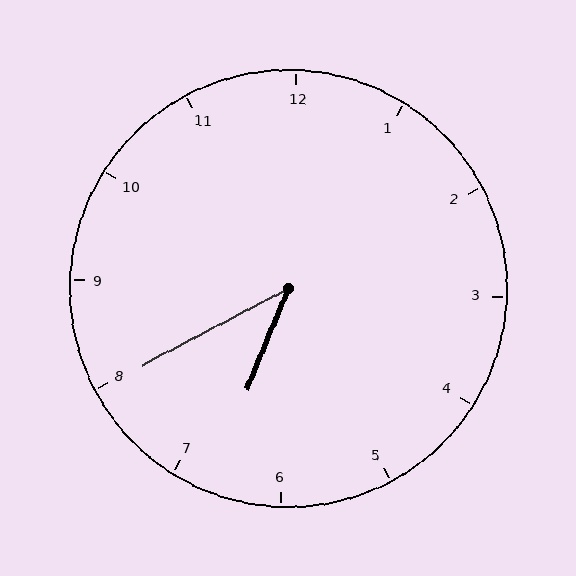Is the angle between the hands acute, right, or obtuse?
It is acute.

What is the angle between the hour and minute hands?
Approximately 40 degrees.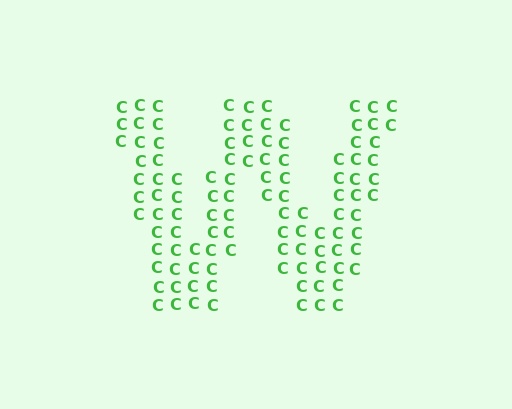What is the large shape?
The large shape is the letter W.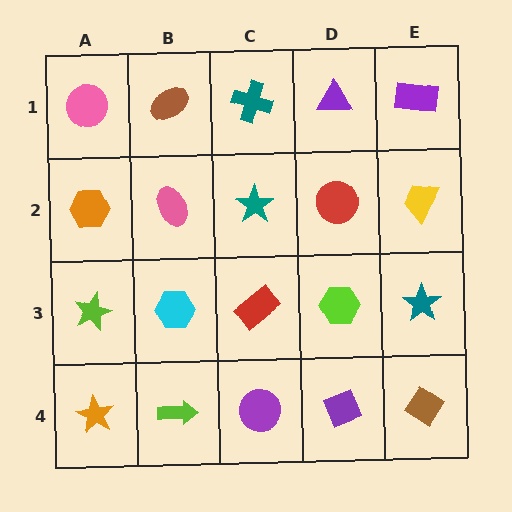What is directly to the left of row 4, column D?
A purple circle.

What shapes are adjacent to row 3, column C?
A teal star (row 2, column C), a purple circle (row 4, column C), a cyan hexagon (row 3, column B), a lime hexagon (row 3, column D).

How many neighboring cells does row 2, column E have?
3.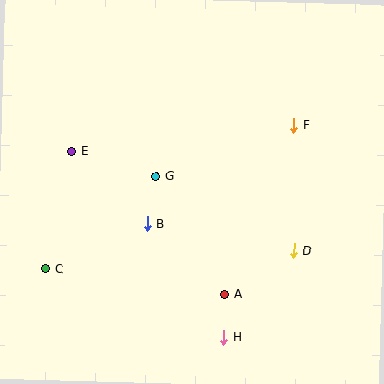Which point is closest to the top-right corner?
Point F is closest to the top-right corner.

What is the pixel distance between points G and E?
The distance between G and E is 88 pixels.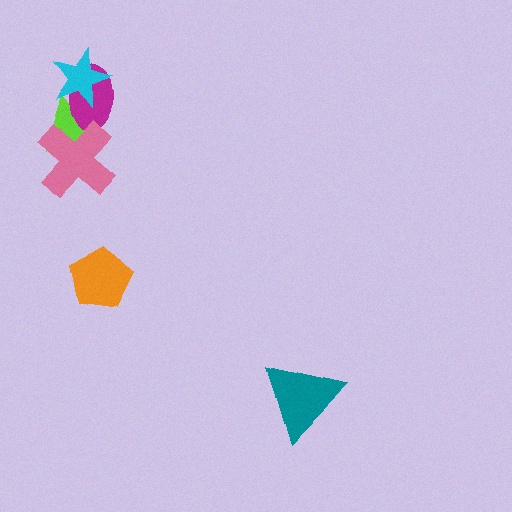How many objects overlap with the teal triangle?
0 objects overlap with the teal triangle.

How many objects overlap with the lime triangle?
3 objects overlap with the lime triangle.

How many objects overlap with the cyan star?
2 objects overlap with the cyan star.